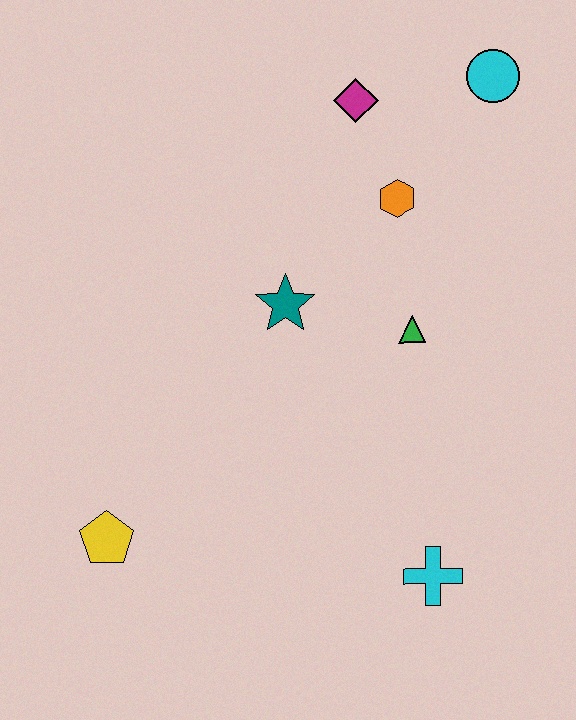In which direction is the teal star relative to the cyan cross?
The teal star is above the cyan cross.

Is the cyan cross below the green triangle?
Yes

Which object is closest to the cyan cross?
The green triangle is closest to the cyan cross.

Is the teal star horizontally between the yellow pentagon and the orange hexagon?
Yes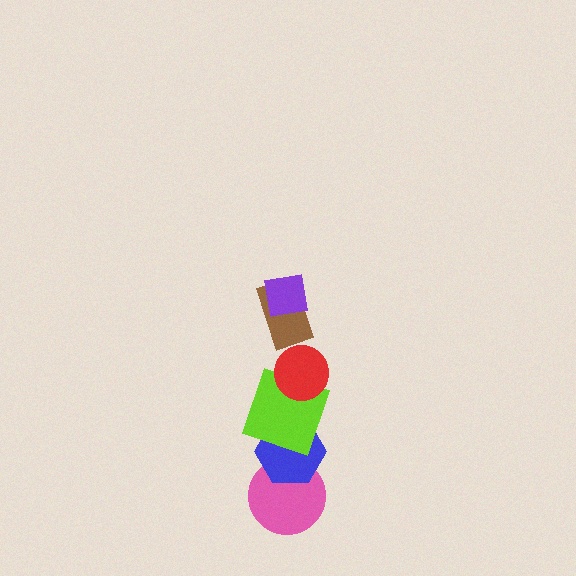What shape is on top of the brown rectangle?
The purple square is on top of the brown rectangle.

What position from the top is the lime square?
The lime square is 4th from the top.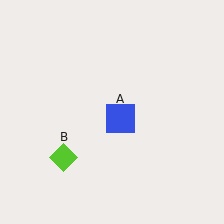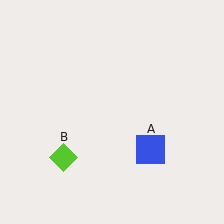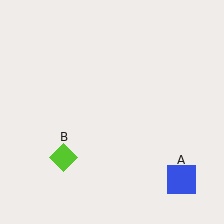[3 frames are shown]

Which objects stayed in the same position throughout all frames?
Lime diamond (object B) remained stationary.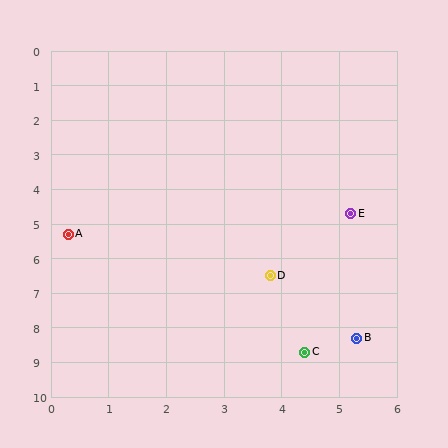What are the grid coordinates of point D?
Point D is at approximately (3.8, 6.5).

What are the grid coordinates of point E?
Point E is at approximately (5.2, 4.7).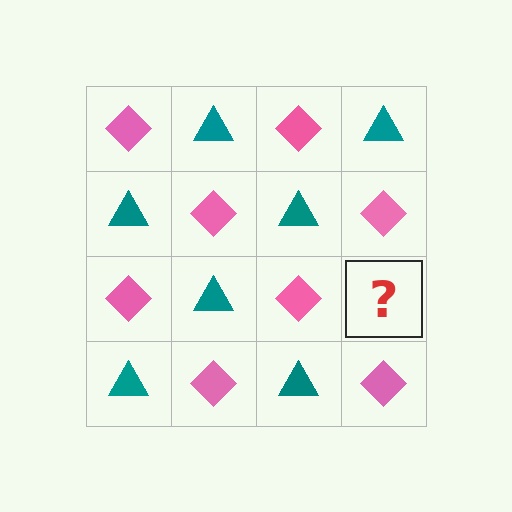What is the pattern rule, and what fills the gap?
The rule is that it alternates pink diamond and teal triangle in a checkerboard pattern. The gap should be filled with a teal triangle.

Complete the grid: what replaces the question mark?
The question mark should be replaced with a teal triangle.